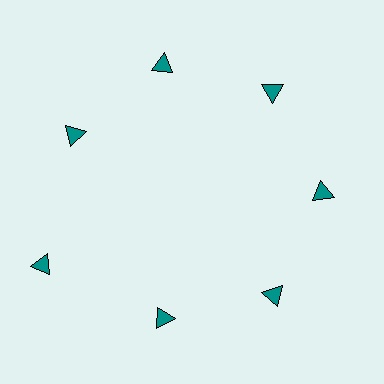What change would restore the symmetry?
The symmetry would be restored by moving it inward, back onto the ring so that all 7 triangles sit at equal angles and equal distance from the center.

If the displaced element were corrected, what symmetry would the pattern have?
It would have 7-fold rotational symmetry — the pattern would map onto itself every 51 degrees.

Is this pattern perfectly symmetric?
No. The 7 teal triangles are arranged in a ring, but one element near the 8 o'clock position is pushed outward from the center, breaking the 7-fold rotational symmetry.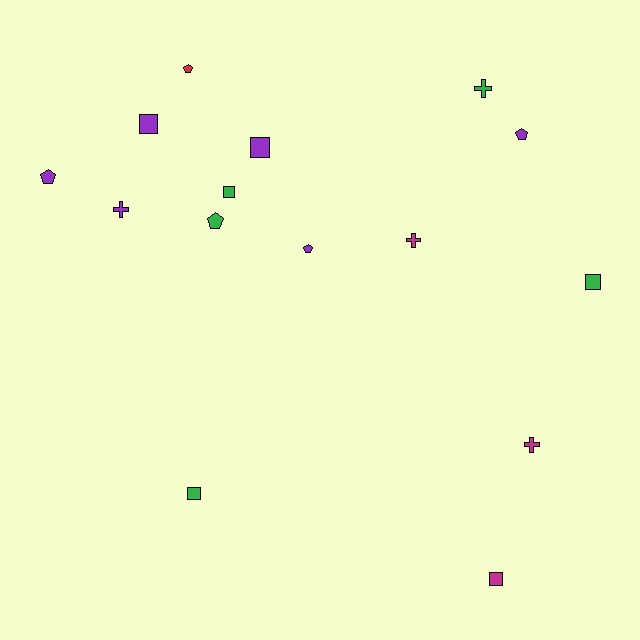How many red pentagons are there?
There is 1 red pentagon.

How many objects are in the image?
There are 15 objects.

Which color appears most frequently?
Purple, with 6 objects.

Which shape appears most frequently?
Square, with 6 objects.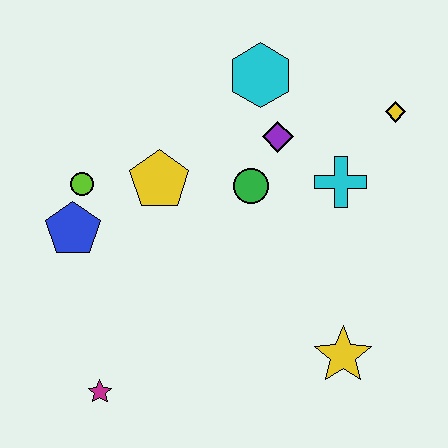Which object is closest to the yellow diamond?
The cyan cross is closest to the yellow diamond.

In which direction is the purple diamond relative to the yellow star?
The purple diamond is above the yellow star.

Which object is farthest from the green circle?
The magenta star is farthest from the green circle.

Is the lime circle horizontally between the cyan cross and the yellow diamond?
No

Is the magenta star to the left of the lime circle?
No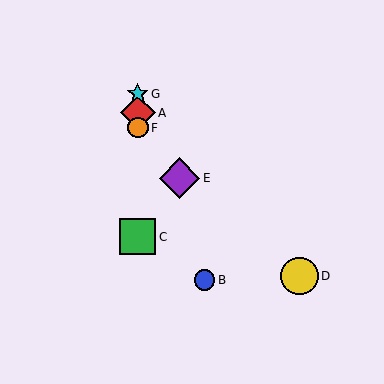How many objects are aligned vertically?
4 objects (A, C, F, G) are aligned vertically.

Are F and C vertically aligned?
Yes, both are at x≈138.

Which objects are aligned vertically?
Objects A, C, F, G are aligned vertically.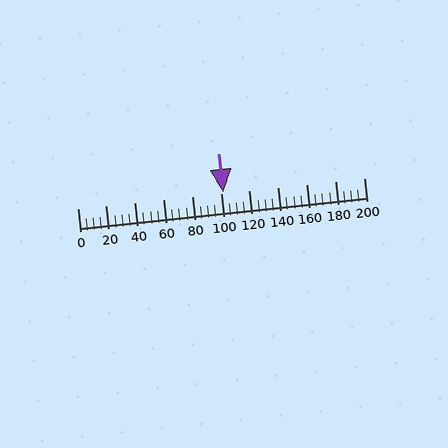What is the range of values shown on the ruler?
The ruler shows values from 0 to 200.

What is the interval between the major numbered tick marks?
The major tick marks are spaced 20 units apart.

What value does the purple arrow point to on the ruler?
The purple arrow points to approximately 102.